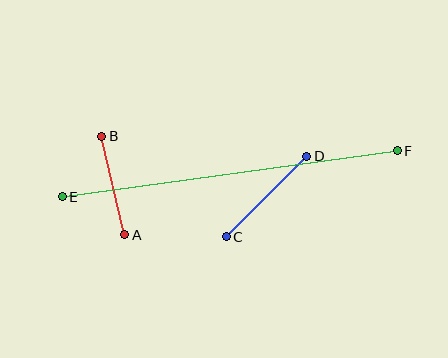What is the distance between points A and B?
The distance is approximately 101 pixels.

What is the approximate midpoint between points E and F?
The midpoint is at approximately (230, 174) pixels.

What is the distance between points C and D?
The distance is approximately 114 pixels.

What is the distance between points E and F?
The distance is approximately 338 pixels.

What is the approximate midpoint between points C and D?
The midpoint is at approximately (266, 196) pixels.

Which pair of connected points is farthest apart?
Points E and F are farthest apart.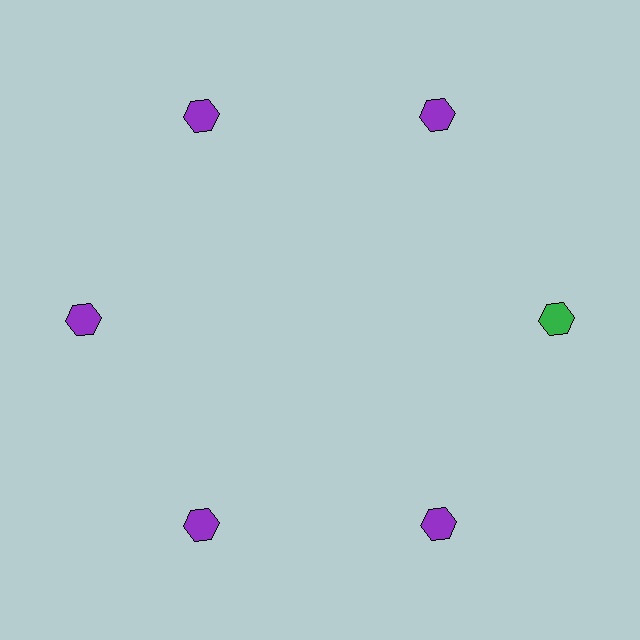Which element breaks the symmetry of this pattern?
The green hexagon at roughly the 3 o'clock position breaks the symmetry. All other shapes are purple hexagons.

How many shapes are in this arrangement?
There are 6 shapes arranged in a ring pattern.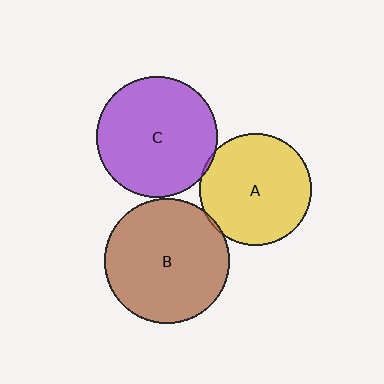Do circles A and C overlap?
Yes.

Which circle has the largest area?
Circle B (brown).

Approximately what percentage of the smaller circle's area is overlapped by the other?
Approximately 5%.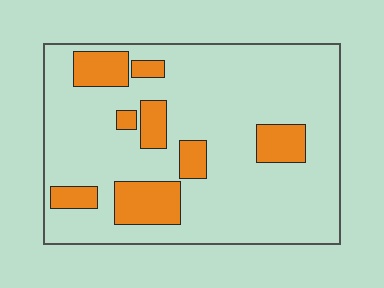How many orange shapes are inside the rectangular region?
8.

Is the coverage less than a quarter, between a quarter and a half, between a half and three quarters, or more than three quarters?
Less than a quarter.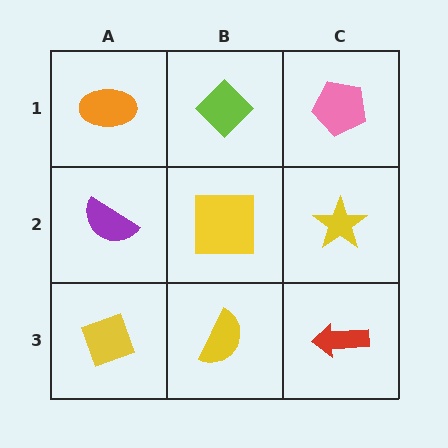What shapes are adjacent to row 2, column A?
An orange ellipse (row 1, column A), a yellow diamond (row 3, column A), a yellow square (row 2, column B).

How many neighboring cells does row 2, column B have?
4.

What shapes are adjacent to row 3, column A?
A purple semicircle (row 2, column A), a yellow semicircle (row 3, column B).